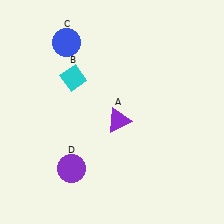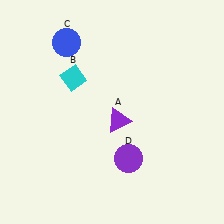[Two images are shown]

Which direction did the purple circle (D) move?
The purple circle (D) moved right.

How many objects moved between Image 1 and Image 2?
1 object moved between the two images.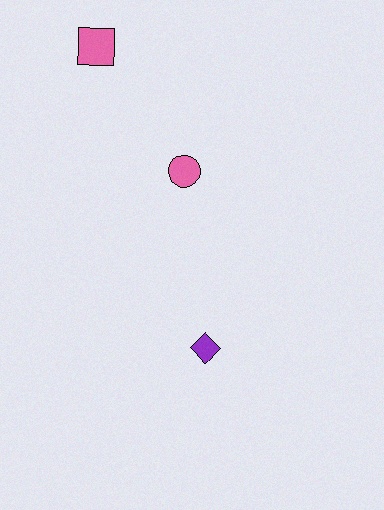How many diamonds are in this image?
There is 1 diamond.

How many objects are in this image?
There are 3 objects.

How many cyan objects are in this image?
There are no cyan objects.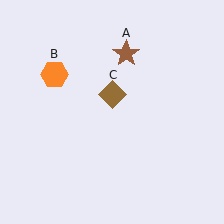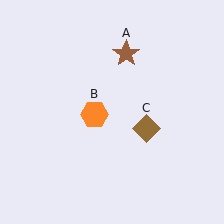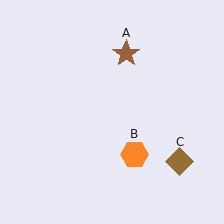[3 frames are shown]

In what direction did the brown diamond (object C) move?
The brown diamond (object C) moved down and to the right.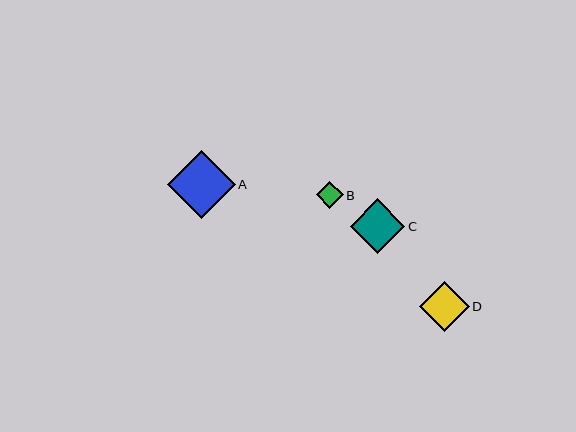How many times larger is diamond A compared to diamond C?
Diamond A is approximately 1.2 times the size of diamond C.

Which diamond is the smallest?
Diamond B is the smallest with a size of approximately 26 pixels.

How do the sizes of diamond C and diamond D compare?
Diamond C and diamond D are approximately the same size.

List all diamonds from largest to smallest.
From largest to smallest: A, C, D, B.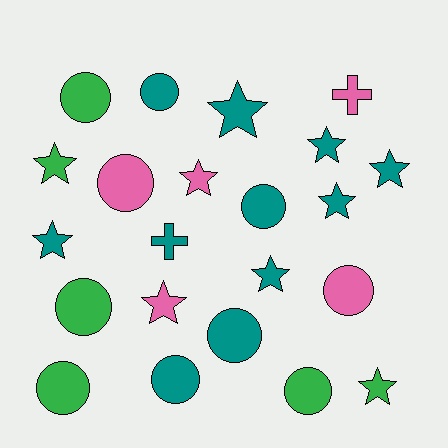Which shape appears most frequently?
Circle, with 10 objects.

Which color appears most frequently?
Teal, with 11 objects.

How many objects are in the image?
There are 22 objects.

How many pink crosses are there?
There is 1 pink cross.